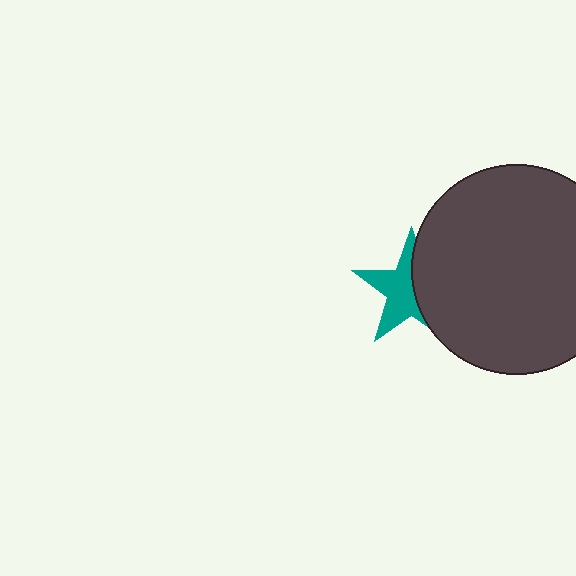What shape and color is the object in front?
The object in front is a dark gray circle.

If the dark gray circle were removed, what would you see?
You would see the complete teal star.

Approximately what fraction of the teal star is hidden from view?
Roughly 44% of the teal star is hidden behind the dark gray circle.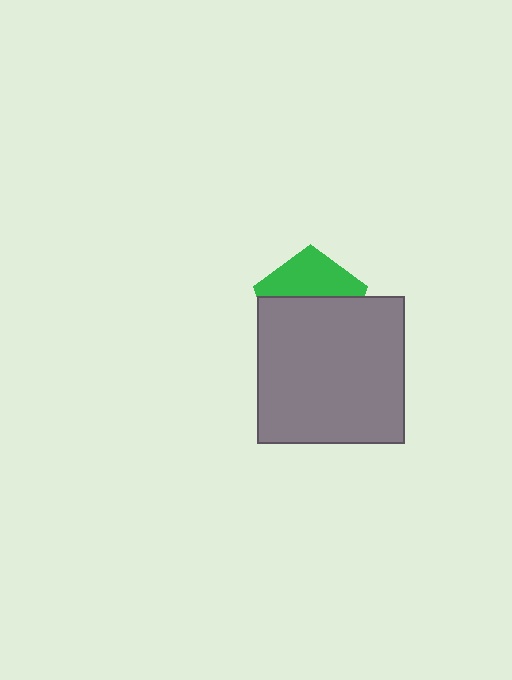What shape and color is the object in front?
The object in front is a gray square.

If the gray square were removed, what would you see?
You would see the complete green pentagon.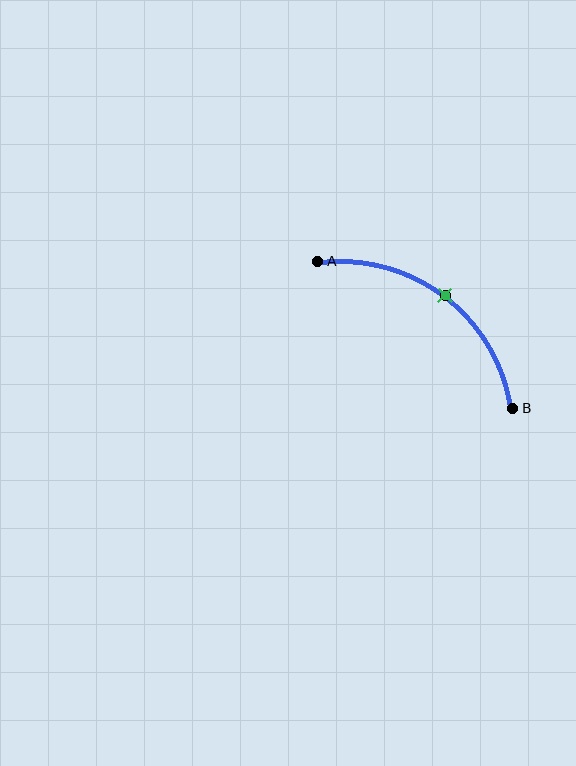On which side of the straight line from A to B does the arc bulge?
The arc bulges above and to the right of the straight line connecting A and B.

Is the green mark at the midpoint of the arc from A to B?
Yes. The green mark lies on the arc at equal arc-length from both A and B — it is the arc midpoint.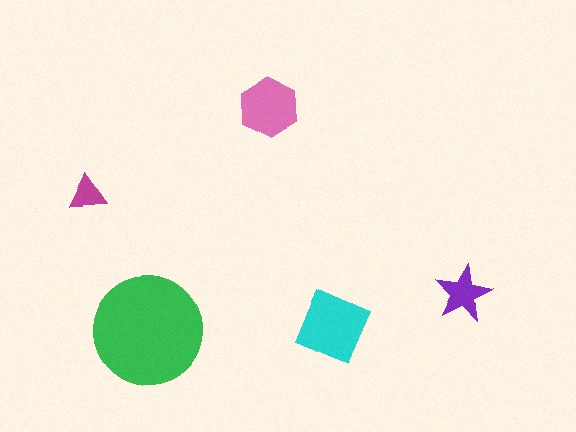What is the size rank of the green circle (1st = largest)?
1st.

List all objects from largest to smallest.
The green circle, the cyan square, the pink hexagon, the purple star, the magenta triangle.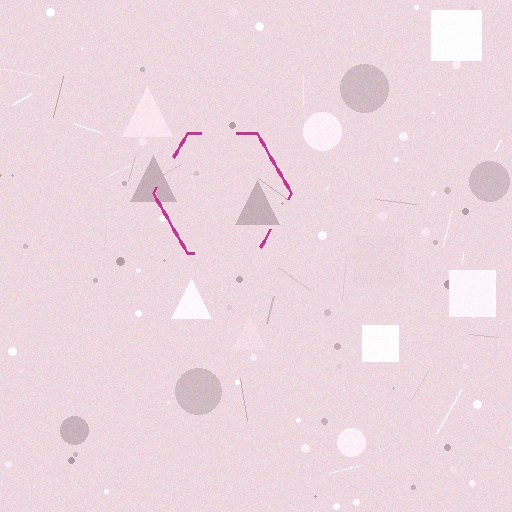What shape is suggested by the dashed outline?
The dashed outline suggests a hexagon.